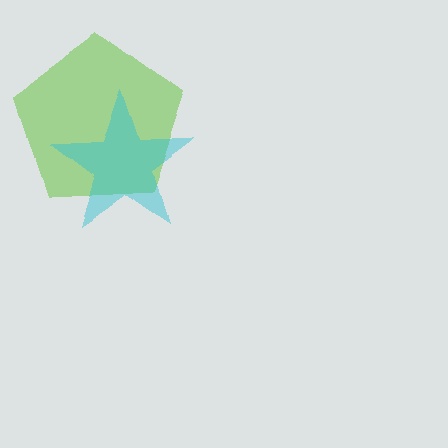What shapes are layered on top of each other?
The layered shapes are: a lime pentagon, a cyan star.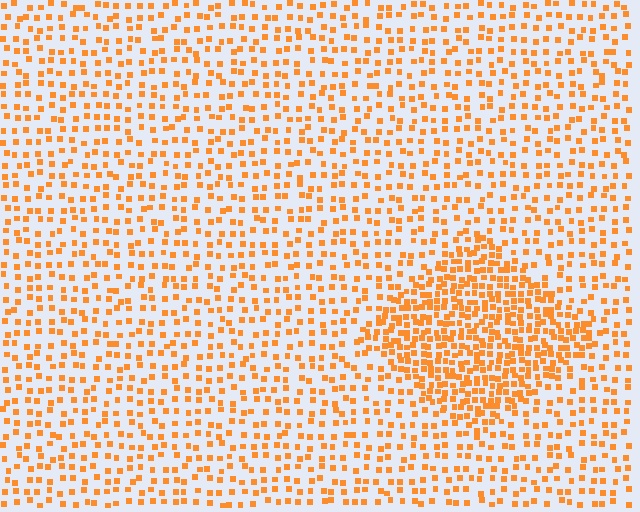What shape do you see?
I see a diamond.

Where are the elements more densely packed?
The elements are more densely packed inside the diamond boundary.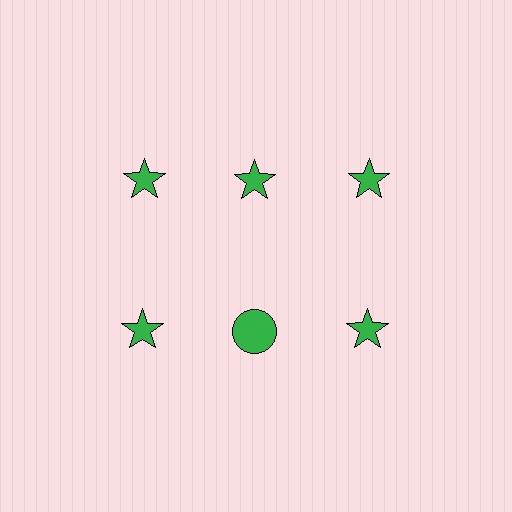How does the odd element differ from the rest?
It has a different shape: circle instead of star.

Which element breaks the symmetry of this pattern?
The green circle in the second row, second from left column breaks the symmetry. All other shapes are green stars.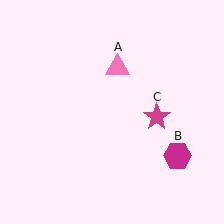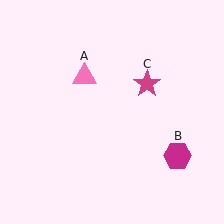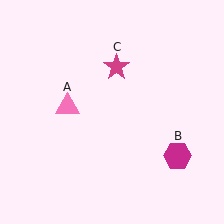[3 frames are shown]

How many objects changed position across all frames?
2 objects changed position: pink triangle (object A), magenta star (object C).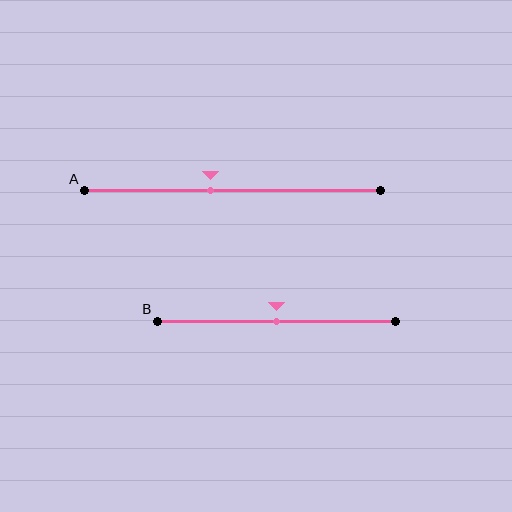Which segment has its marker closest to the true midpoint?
Segment B has its marker closest to the true midpoint.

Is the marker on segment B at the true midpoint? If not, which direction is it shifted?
Yes, the marker on segment B is at the true midpoint.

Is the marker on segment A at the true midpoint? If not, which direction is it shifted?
No, the marker on segment A is shifted to the left by about 7% of the segment length.